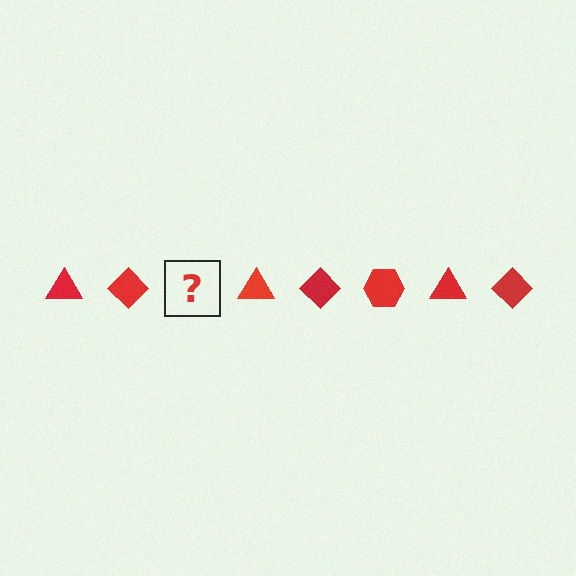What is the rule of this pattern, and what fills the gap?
The rule is that the pattern cycles through triangle, diamond, hexagon shapes in red. The gap should be filled with a red hexagon.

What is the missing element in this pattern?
The missing element is a red hexagon.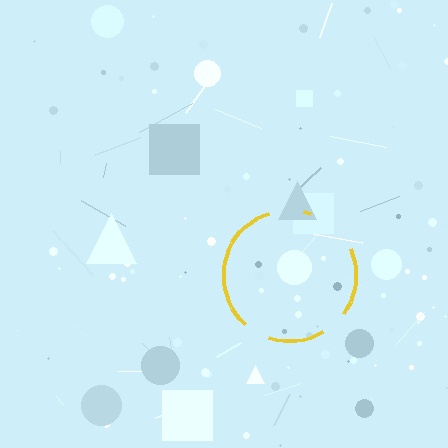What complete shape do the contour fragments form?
The contour fragments form a circle.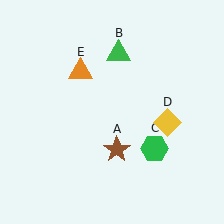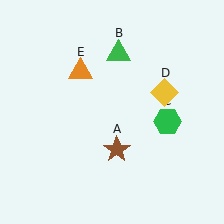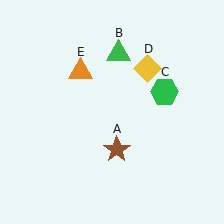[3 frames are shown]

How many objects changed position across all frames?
2 objects changed position: green hexagon (object C), yellow diamond (object D).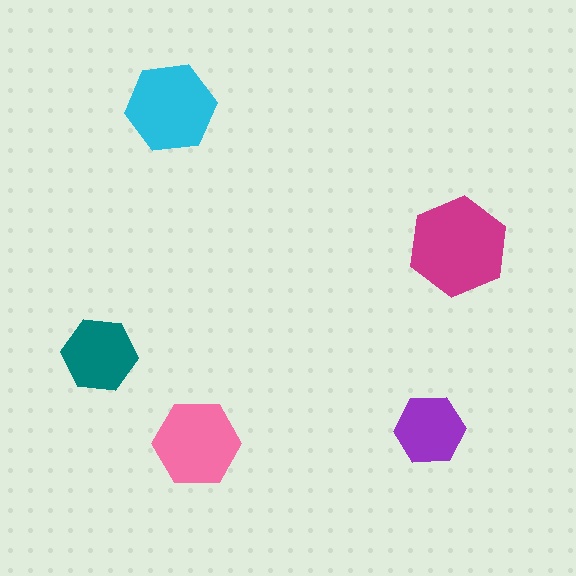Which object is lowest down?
The pink hexagon is bottommost.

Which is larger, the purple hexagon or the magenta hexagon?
The magenta one.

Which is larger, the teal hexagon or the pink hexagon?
The pink one.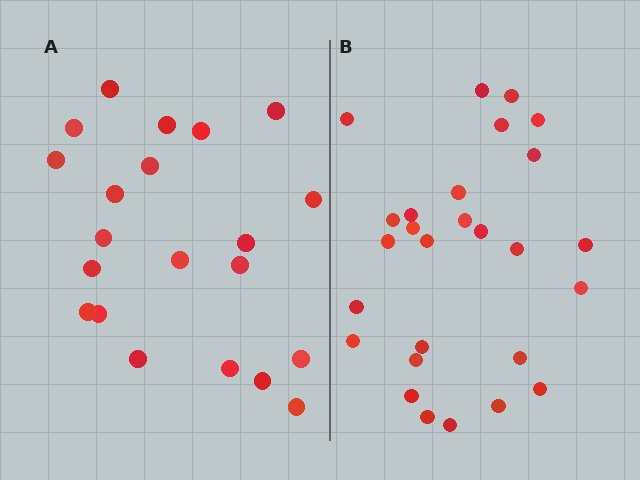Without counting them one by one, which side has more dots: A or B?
Region B (the right region) has more dots.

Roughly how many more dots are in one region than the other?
Region B has about 6 more dots than region A.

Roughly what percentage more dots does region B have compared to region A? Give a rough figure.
About 30% more.